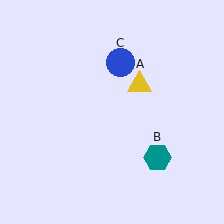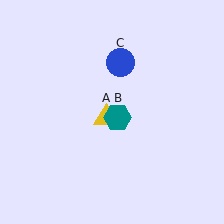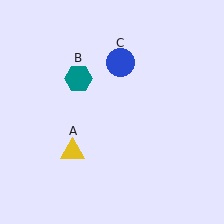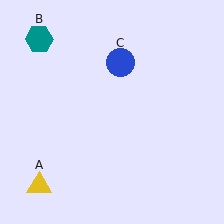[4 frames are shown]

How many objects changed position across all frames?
2 objects changed position: yellow triangle (object A), teal hexagon (object B).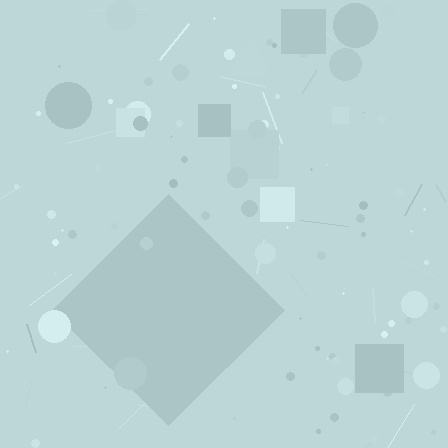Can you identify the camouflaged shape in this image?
The camouflaged shape is a diamond.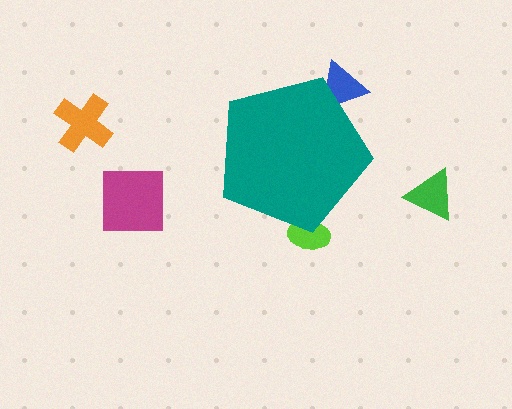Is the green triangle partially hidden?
No, the green triangle is fully visible.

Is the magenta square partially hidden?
No, the magenta square is fully visible.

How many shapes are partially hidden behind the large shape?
2 shapes are partially hidden.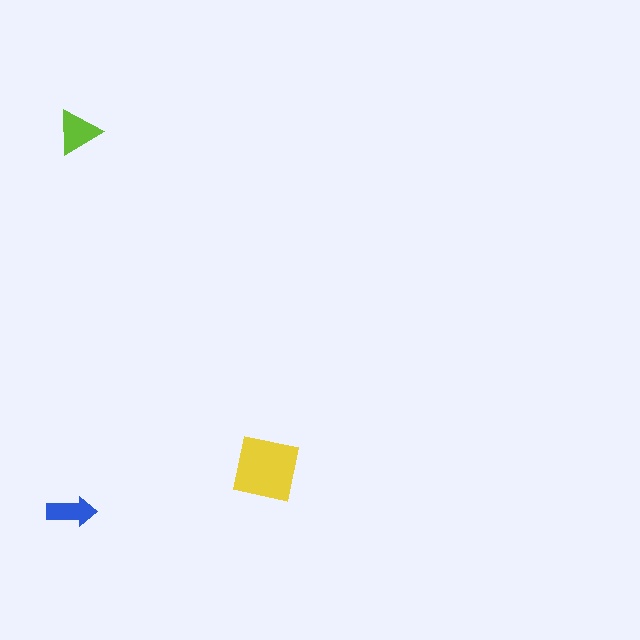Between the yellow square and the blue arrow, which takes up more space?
The yellow square.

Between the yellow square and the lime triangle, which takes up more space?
The yellow square.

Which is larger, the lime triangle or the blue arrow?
The lime triangle.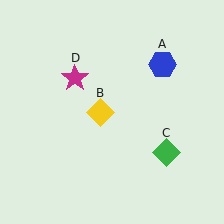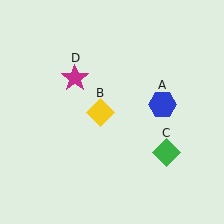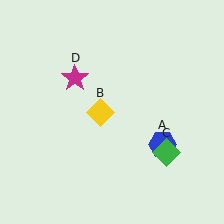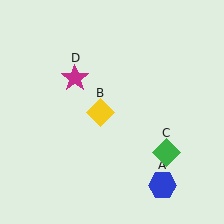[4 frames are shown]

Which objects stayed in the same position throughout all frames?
Yellow diamond (object B) and green diamond (object C) and magenta star (object D) remained stationary.